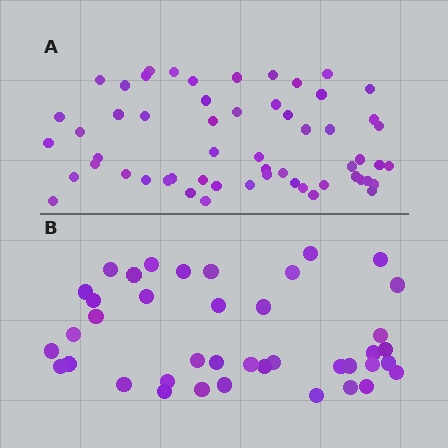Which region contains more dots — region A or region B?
Region A (the top region) has more dots.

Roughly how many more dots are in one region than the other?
Region A has approximately 15 more dots than region B.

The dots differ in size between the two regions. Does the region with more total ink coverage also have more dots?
No. Region B has more total ink coverage because its dots are larger, but region A actually contains more individual dots. Total area can be misleading — the number of items is what matters here.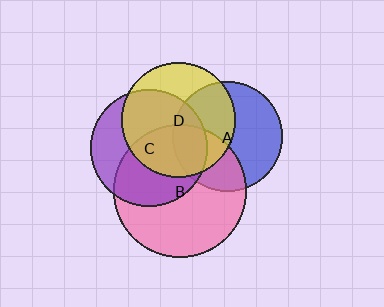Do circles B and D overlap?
Yes.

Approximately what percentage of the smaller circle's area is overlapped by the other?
Approximately 35%.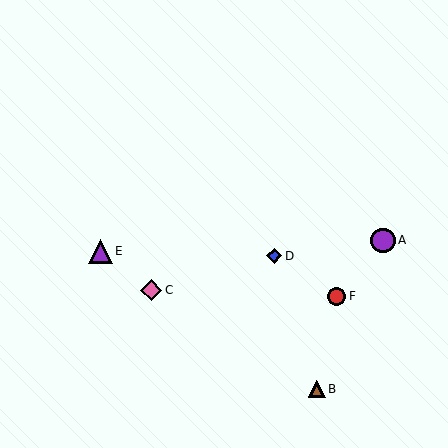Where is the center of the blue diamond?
The center of the blue diamond is at (274, 256).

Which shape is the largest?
The purple circle (labeled A) is the largest.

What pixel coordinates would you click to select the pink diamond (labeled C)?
Click at (151, 290) to select the pink diamond C.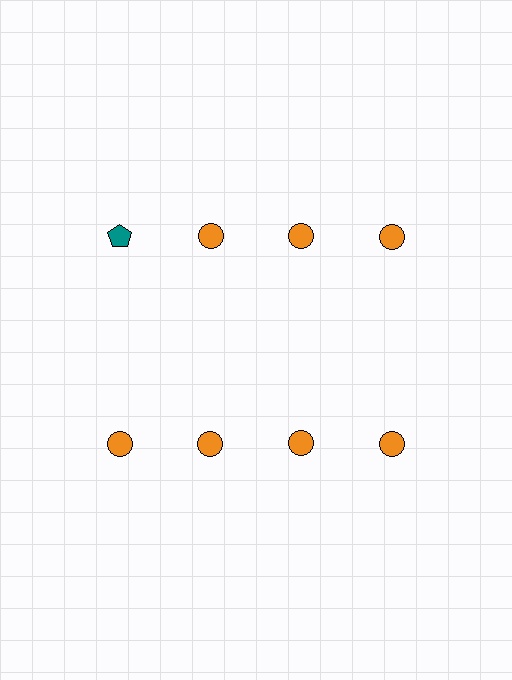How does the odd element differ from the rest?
It differs in both color (teal instead of orange) and shape (pentagon instead of circle).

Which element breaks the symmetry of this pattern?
The teal pentagon in the top row, leftmost column breaks the symmetry. All other shapes are orange circles.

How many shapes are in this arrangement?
There are 8 shapes arranged in a grid pattern.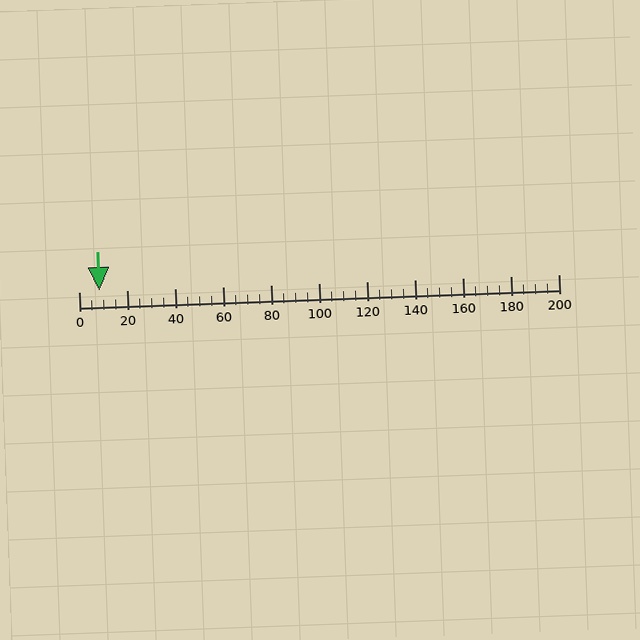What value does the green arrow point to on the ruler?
The green arrow points to approximately 8.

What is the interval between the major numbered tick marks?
The major tick marks are spaced 20 units apart.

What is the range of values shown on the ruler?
The ruler shows values from 0 to 200.